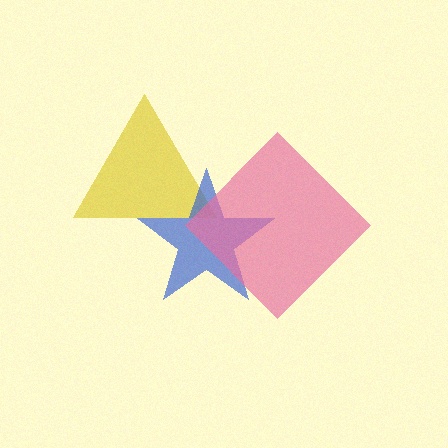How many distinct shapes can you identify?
There are 3 distinct shapes: a yellow triangle, a blue star, a pink diamond.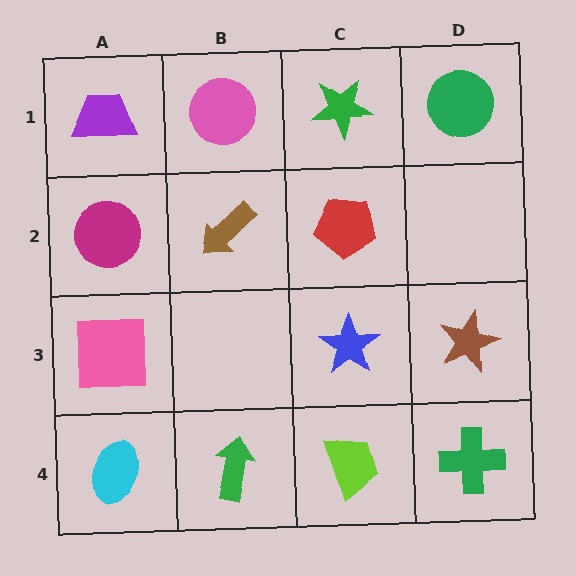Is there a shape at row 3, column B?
No, that cell is empty.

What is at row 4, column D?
A green cross.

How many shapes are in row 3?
3 shapes.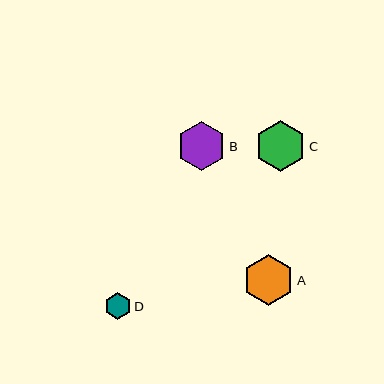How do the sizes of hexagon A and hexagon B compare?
Hexagon A and hexagon B are approximately the same size.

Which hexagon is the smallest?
Hexagon D is the smallest with a size of approximately 27 pixels.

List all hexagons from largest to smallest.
From largest to smallest: A, C, B, D.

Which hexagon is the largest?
Hexagon A is the largest with a size of approximately 51 pixels.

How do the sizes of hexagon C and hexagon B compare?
Hexagon C and hexagon B are approximately the same size.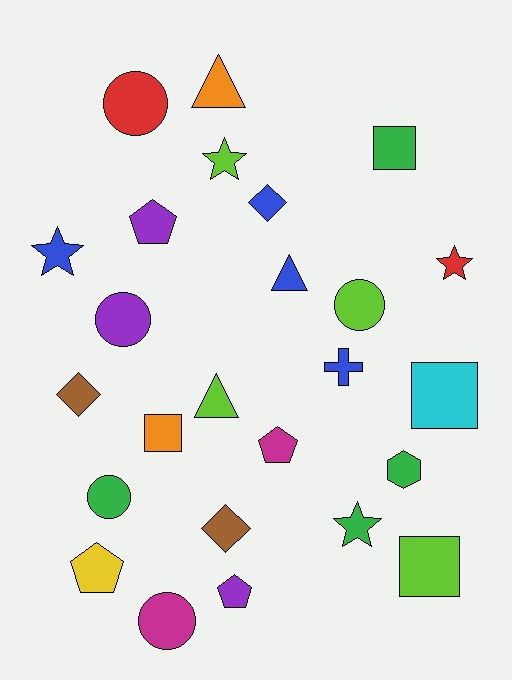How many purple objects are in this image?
There are 3 purple objects.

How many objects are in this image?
There are 25 objects.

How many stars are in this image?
There are 4 stars.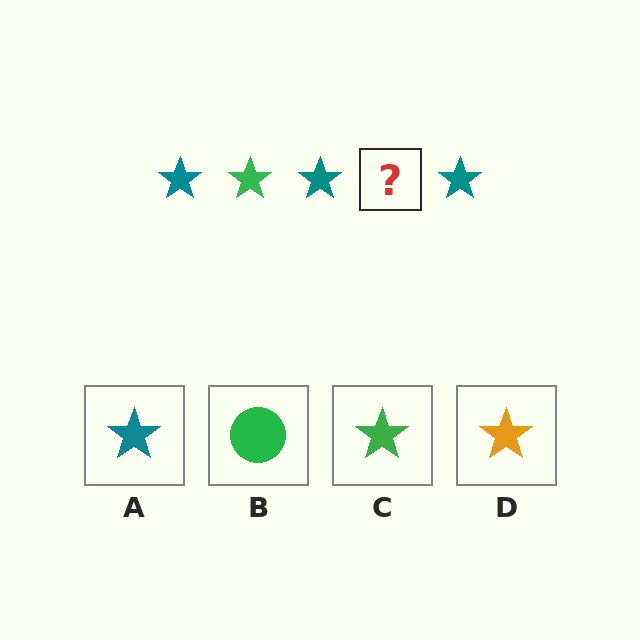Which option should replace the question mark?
Option C.